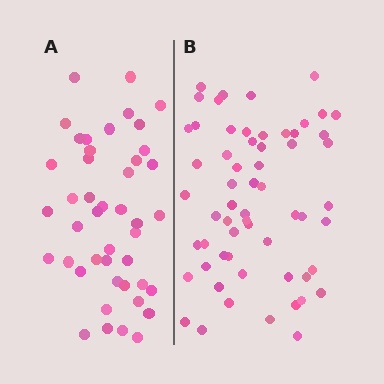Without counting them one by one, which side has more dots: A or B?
Region B (the right region) has more dots.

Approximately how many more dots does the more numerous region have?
Region B has approximately 15 more dots than region A.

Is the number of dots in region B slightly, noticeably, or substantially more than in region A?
Region B has noticeably more, but not dramatically so. The ratio is roughly 1.4 to 1.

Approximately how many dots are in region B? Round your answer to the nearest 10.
About 60 dots.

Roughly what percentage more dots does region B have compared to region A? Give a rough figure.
About 35% more.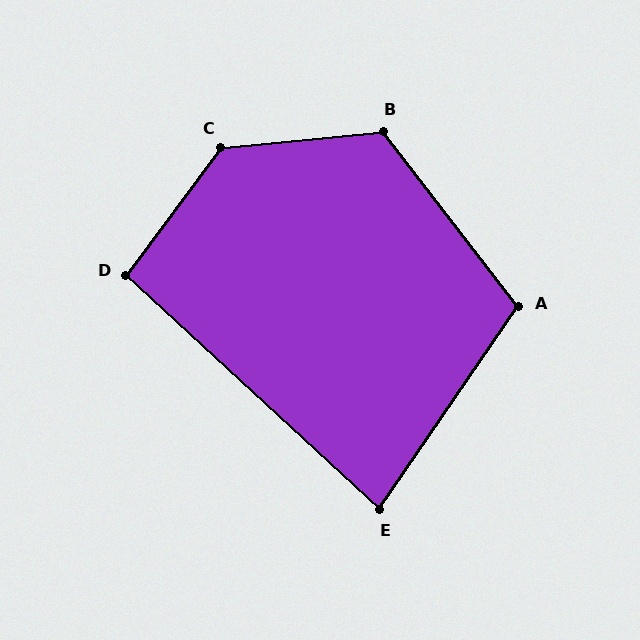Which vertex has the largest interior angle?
C, at approximately 132 degrees.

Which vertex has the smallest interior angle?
E, at approximately 82 degrees.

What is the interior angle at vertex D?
Approximately 96 degrees (obtuse).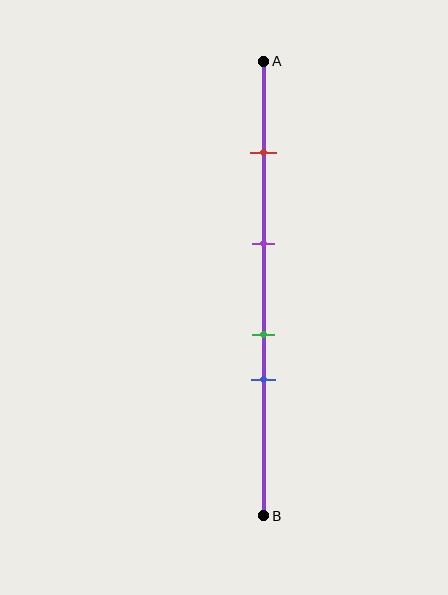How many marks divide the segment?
There are 4 marks dividing the segment.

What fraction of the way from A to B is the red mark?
The red mark is approximately 20% (0.2) of the way from A to B.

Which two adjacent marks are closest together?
The green and blue marks are the closest adjacent pair.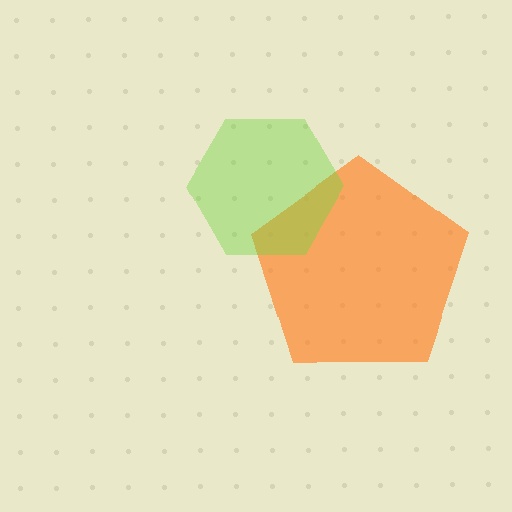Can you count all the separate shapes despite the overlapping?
Yes, there are 2 separate shapes.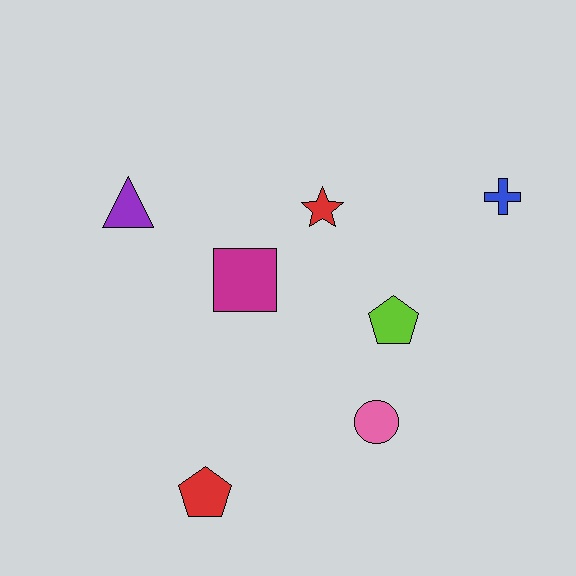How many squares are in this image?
There is 1 square.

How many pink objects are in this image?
There is 1 pink object.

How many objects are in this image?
There are 7 objects.